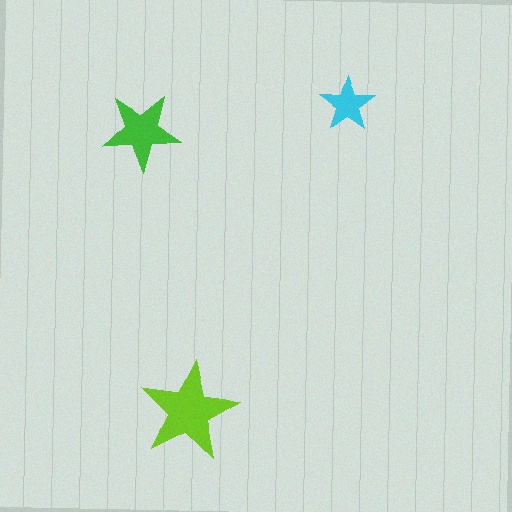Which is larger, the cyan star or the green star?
The green one.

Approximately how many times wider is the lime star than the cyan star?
About 2 times wider.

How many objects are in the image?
There are 3 objects in the image.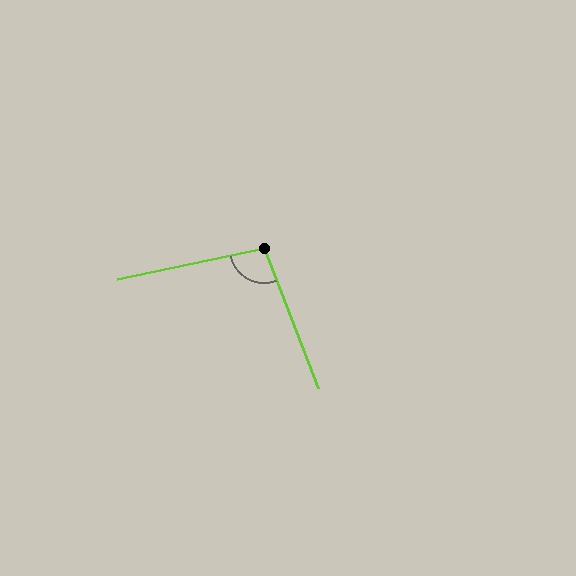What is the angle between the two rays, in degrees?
Approximately 99 degrees.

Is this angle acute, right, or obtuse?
It is obtuse.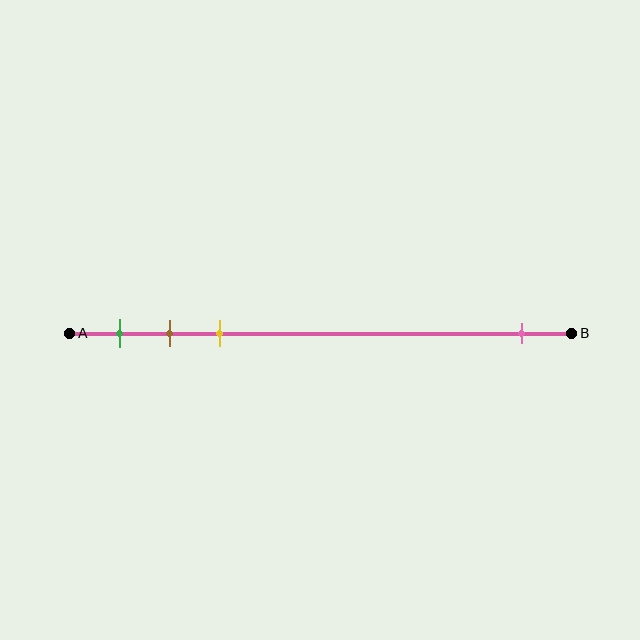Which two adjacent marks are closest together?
The brown and yellow marks are the closest adjacent pair.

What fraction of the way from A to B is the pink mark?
The pink mark is approximately 90% (0.9) of the way from A to B.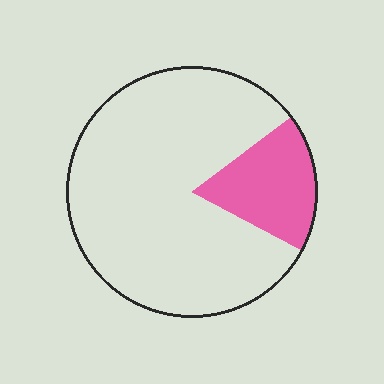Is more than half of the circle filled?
No.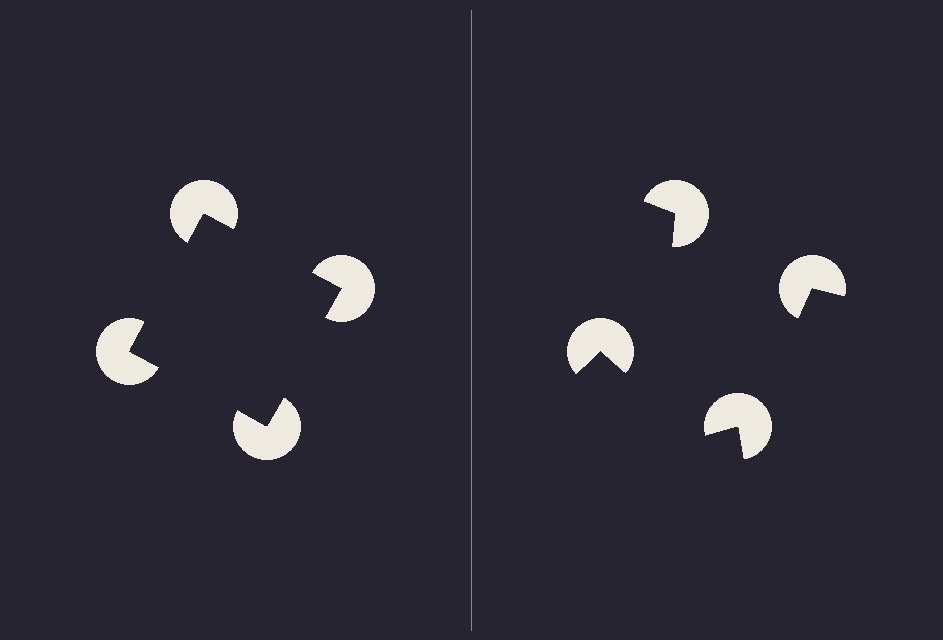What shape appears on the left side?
An illusory square.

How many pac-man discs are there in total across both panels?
8 — 4 on each side.